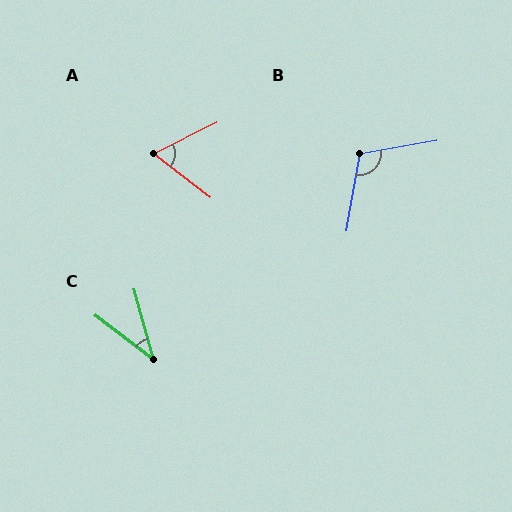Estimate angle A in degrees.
Approximately 63 degrees.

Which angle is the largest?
B, at approximately 110 degrees.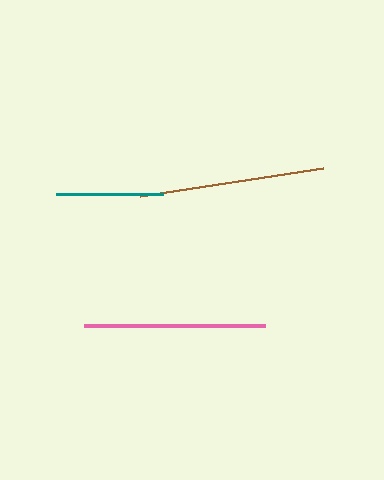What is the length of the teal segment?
The teal segment is approximately 108 pixels long.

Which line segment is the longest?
The brown line is the longest at approximately 185 pixels.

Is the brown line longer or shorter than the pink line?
The brown line is longer than the pink line.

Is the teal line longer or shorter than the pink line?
The pink line is longer than the teal line.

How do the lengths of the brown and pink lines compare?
The brown and pink lines are approximately the same length.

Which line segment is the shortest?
The teal line is the shortest at approximately 108 pixels.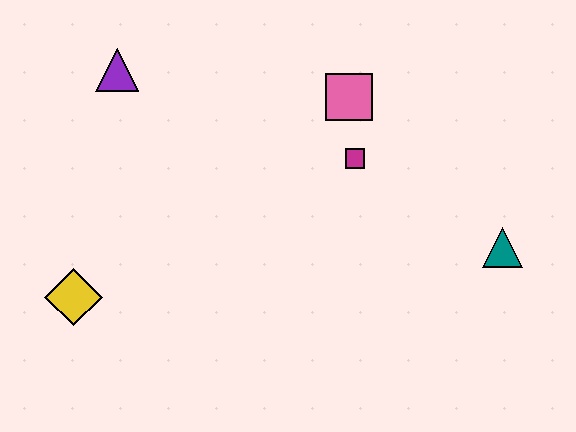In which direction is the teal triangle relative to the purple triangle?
The teal triangle is to the right of the purple triangle.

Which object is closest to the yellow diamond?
The purple triangle is closest to the yellow diamond.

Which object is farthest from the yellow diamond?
The teal triangle is farthest from the yellow diamond.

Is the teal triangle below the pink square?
Yes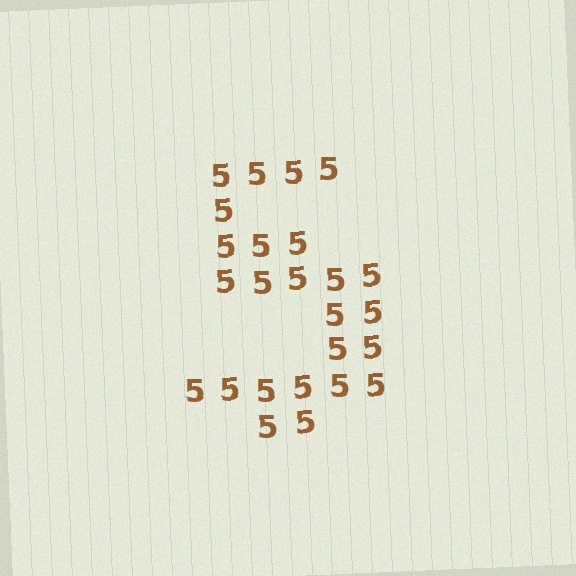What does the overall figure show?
The overall figure shows the digit 5.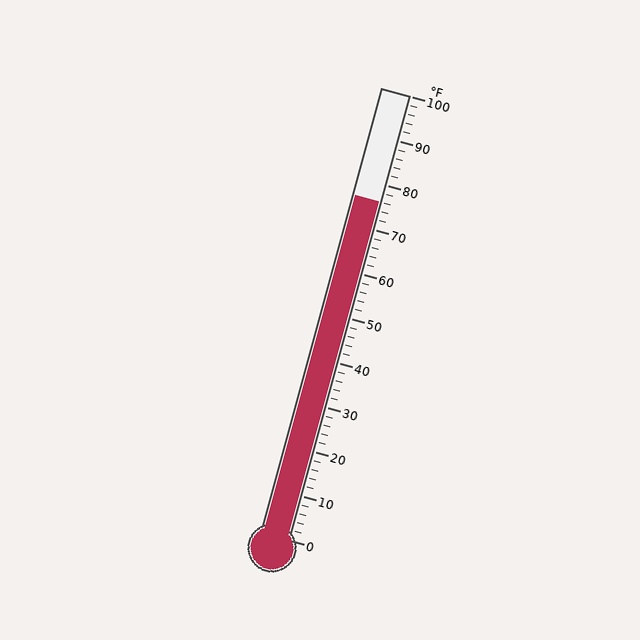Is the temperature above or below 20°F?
The temperature is above 20°F.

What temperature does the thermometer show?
The thermometer shows approximately 76°F.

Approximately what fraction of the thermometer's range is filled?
The thermometer is filled to approximately 75% of its range.